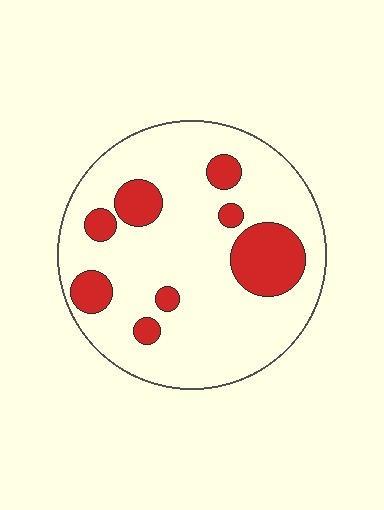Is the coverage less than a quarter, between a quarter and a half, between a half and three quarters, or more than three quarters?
Less than a quarter.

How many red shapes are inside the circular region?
8.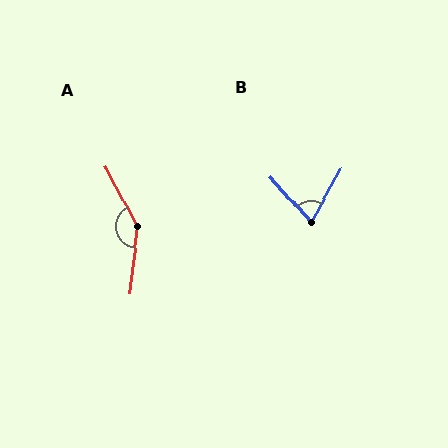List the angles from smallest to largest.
B (71°), A (145°).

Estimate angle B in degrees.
Approximately 71 degrees.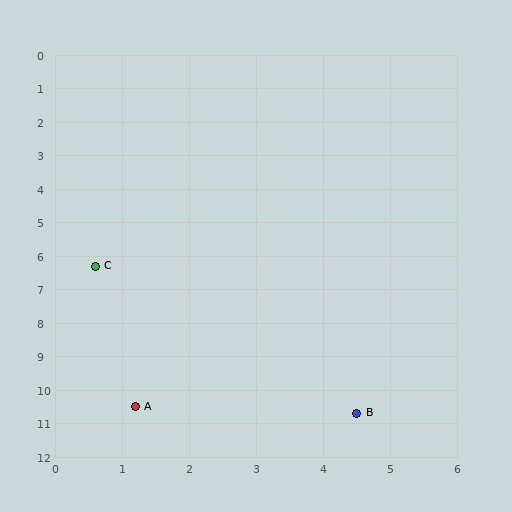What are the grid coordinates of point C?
Point C is at approximately (0.6, 6.3).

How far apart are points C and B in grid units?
Points C and B are about 5.9 grid units apart.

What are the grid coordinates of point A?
Point A is at approximately (1.2, 10.5).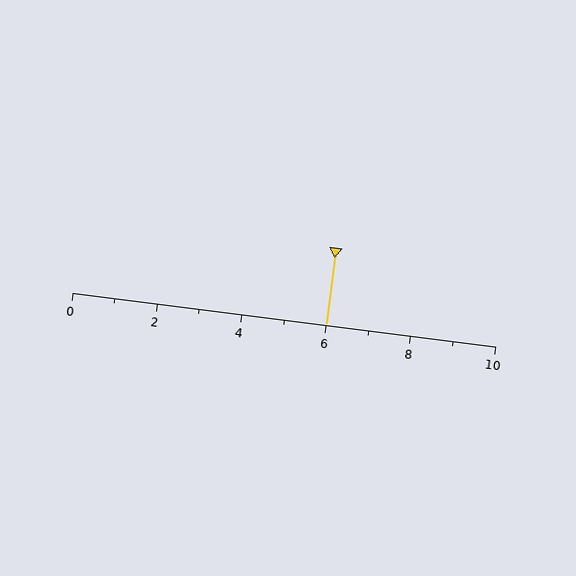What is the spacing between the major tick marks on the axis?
The major ticks are spaced 2 apart.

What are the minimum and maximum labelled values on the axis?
The axis runs from 0 to 10.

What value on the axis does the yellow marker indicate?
The marker indicates approximately 6.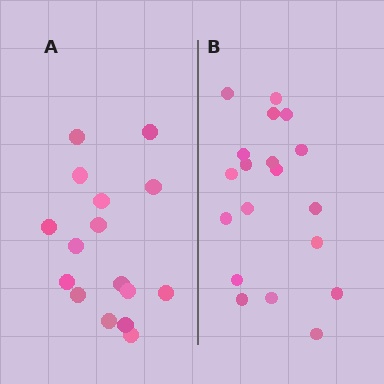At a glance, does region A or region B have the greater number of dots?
Region B (the right region) has more dots.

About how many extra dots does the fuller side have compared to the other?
Region B has just a few more — roughly 2 or 3 more dots than region A.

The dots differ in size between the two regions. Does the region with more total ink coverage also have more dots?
No. Region A has more total ink coverage because its dots are larger, but region B actually contains more individual dots. Total area can be misleading — the number of items is what matters here.